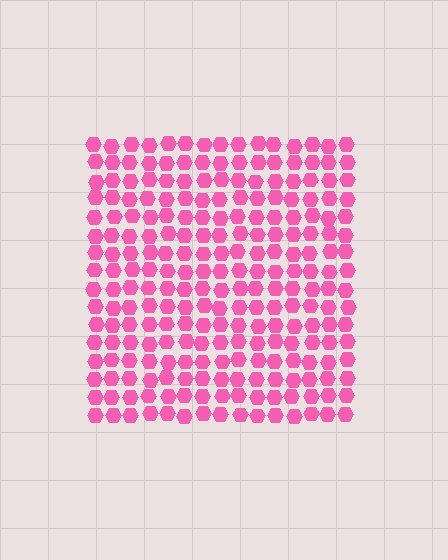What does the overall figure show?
The overall figure shows a square.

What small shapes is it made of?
It is made of small hexagons.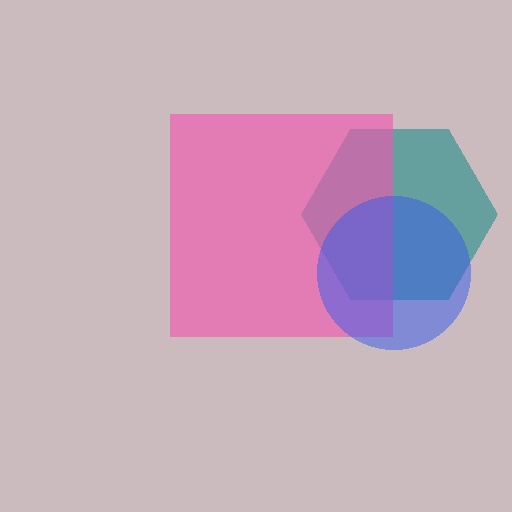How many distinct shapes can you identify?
There are 3 distinct shapes: a teal hexagon, a pink square, a blue circle.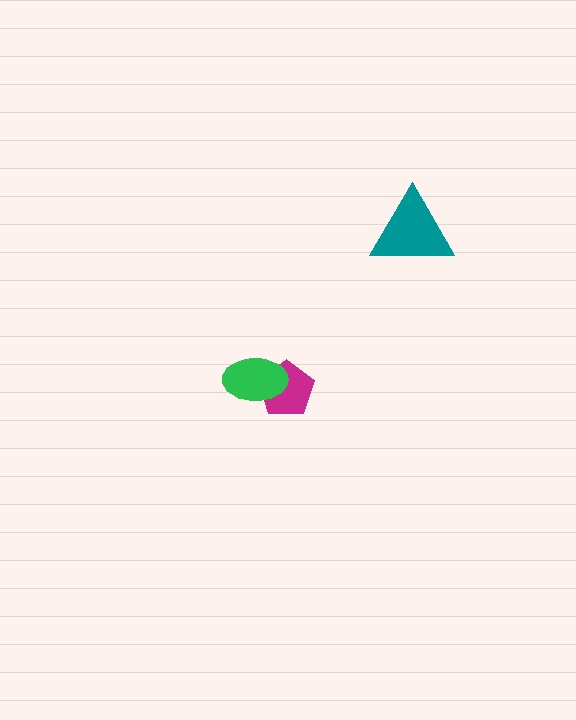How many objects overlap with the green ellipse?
1 object overlaps with the green ellipse.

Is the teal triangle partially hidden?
No, no other shape covers it.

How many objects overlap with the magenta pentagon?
1 object overlaps with the magenta pentagon.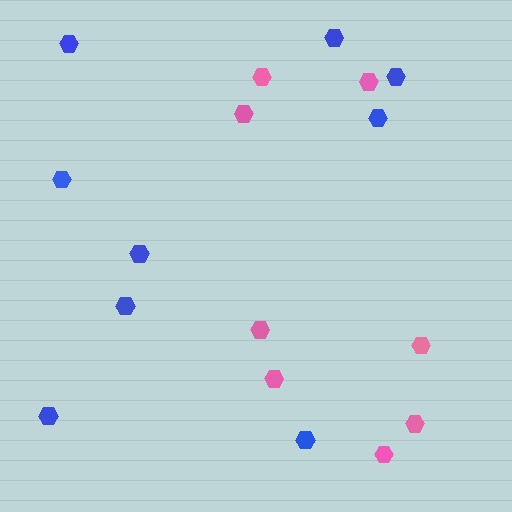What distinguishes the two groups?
There are 2 groups: one group of pink hexagons (8) and one group of blue hexagons (9).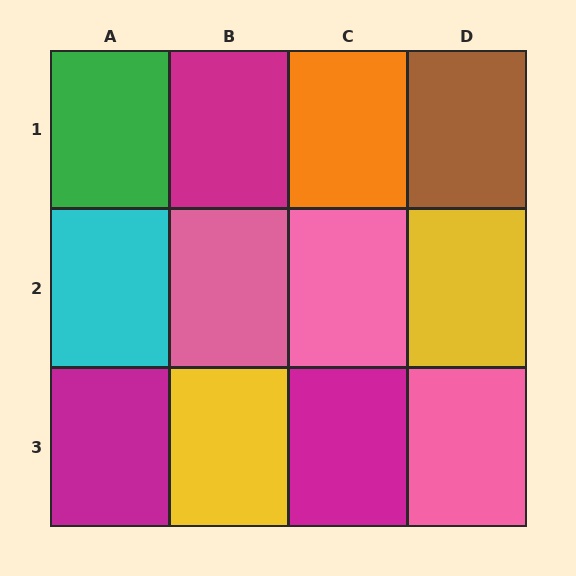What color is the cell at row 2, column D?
Yellow.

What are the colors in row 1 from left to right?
Green, magenta, orange, brown.